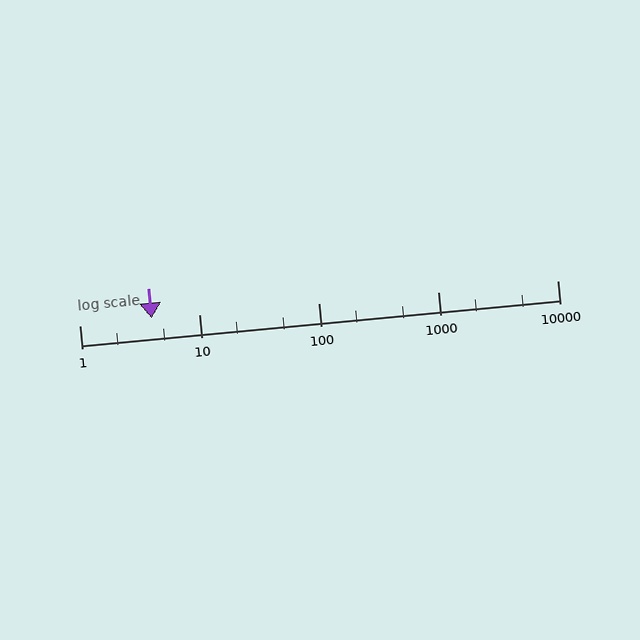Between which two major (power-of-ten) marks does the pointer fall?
The pointer is between 1 and 10.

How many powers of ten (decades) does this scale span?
The scale spans 4 decades, from 1 to 10000.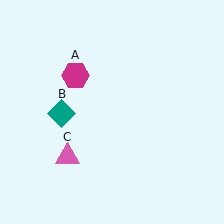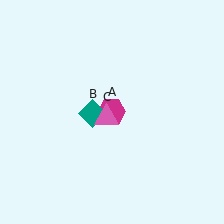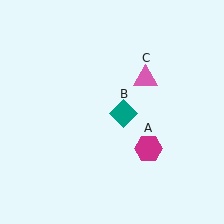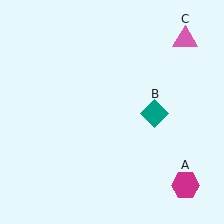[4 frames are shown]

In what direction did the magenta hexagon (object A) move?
The magenta hexagon (object A) moved down and to the right.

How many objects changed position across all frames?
3 objects changed position: magenta hexagon (object A), teal diamond (object B), pink triangle (object C).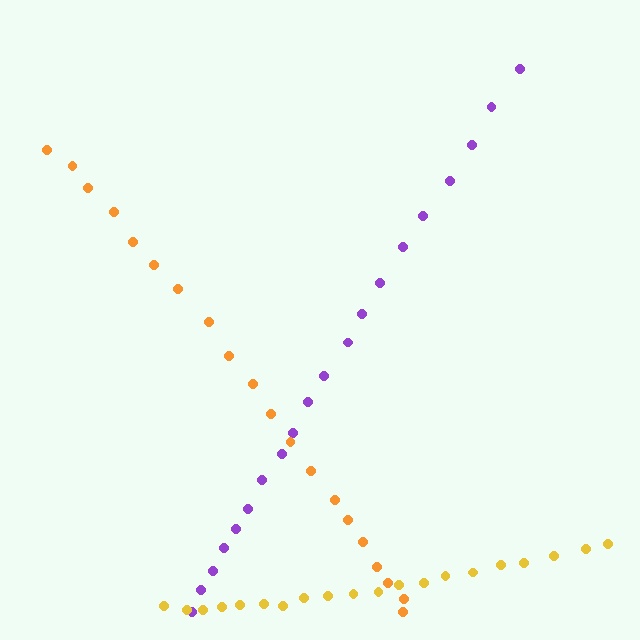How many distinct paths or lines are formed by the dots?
There are 3 distinct paths.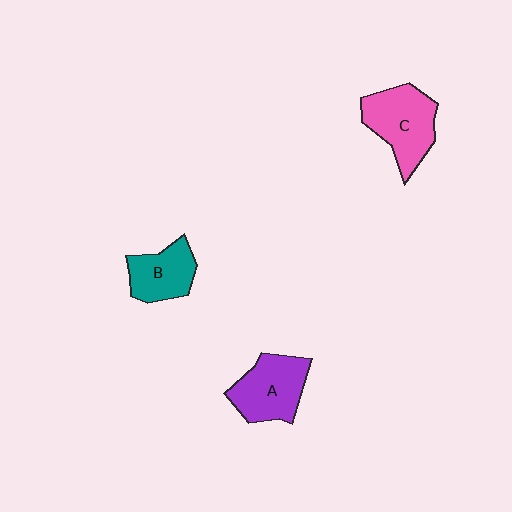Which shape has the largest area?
Shape C (pink).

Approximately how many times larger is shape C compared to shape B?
Approximately 1.4 times.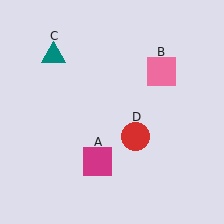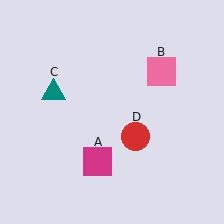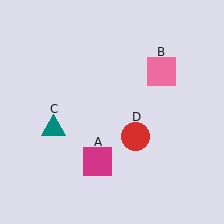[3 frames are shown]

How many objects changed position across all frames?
1 object changed position: teal triangle (object C).